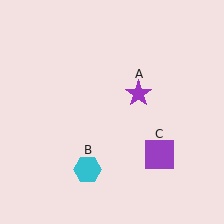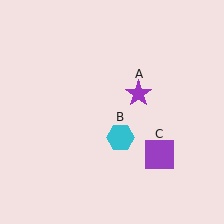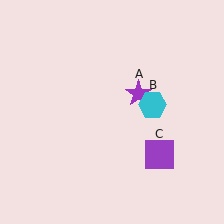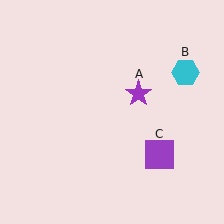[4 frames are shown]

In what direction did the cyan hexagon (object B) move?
The cyan hexagon (object B) moved up and to the right.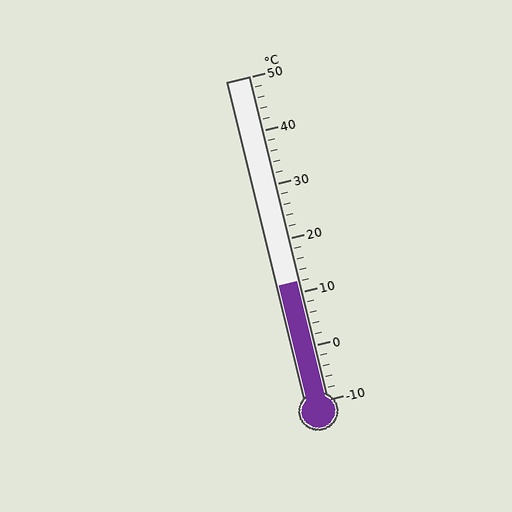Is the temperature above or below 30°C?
The temperature is below 30°C.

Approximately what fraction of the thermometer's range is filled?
The thermometer is filled to approximately 35% of its range.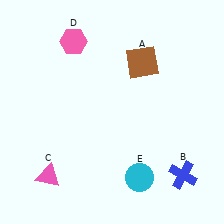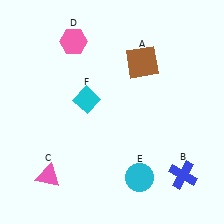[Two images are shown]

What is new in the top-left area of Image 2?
A cyan diamond (F) was added in the top-left area of Image 2.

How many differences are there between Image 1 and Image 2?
There is 1 difference between the two images.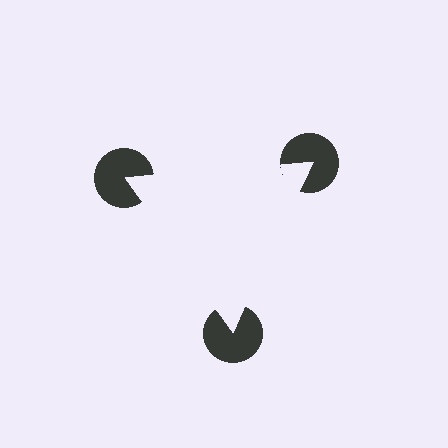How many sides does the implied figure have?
3 sides.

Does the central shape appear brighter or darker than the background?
It typically appears slightly brighter than the background, even though no actual brightness change is drawn.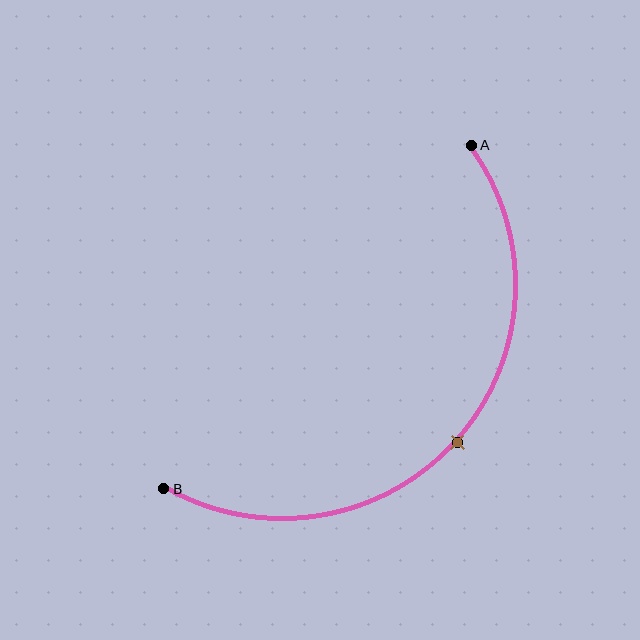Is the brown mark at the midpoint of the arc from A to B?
Yes. The brown mark lies on the arc at equal arc-length from both A and B — it is the arc midpoint.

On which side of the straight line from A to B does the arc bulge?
The arc bulges below and to the right of the straight line connecting A and B.